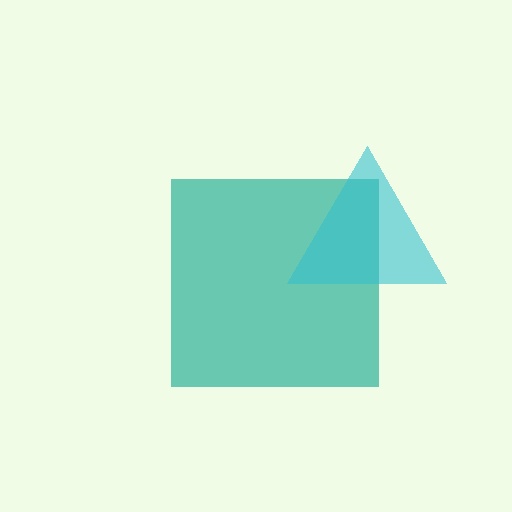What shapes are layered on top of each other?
The layered shapes are: a teal square, a cyan triangle.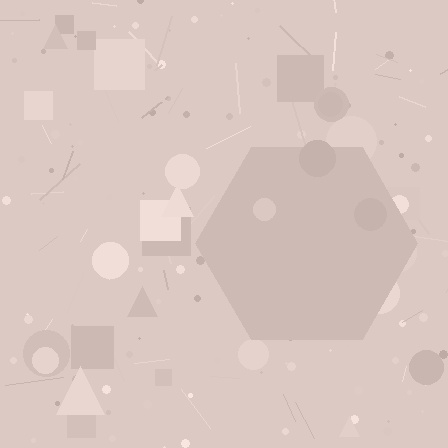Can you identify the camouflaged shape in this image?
The camouflaged shape is a hexagon.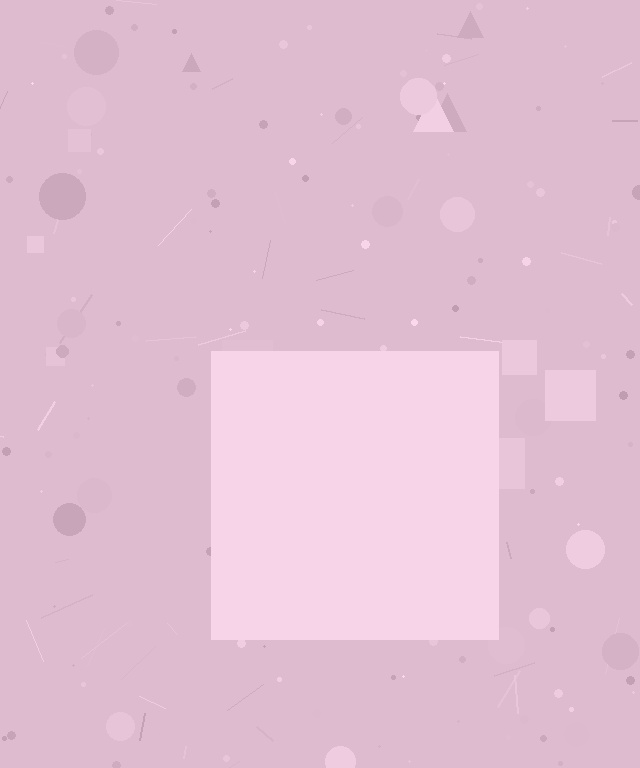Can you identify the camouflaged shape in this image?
The camouflaged shape is a square.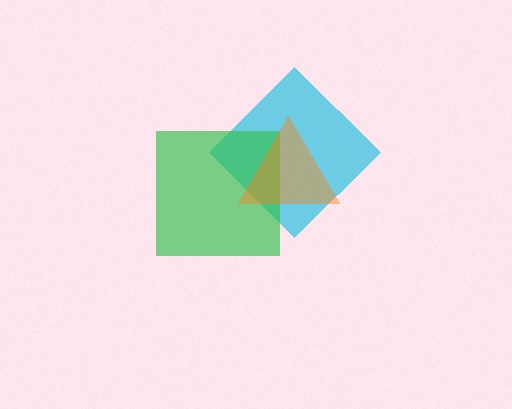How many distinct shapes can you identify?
There are 3 distinct shapes: a cyan diamond, a green square, an orange triangle.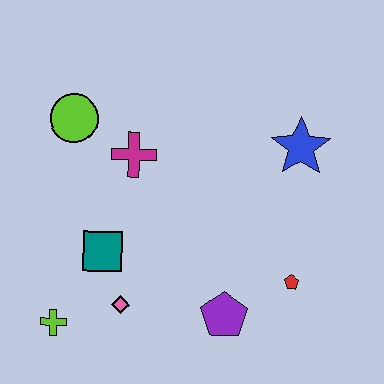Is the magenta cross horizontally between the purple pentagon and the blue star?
No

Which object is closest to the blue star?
The red pentagon is closest to the blue star.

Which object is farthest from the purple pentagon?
The lime circle is farthest from the purple pentagon.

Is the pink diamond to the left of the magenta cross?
Yes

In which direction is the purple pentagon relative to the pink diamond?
The purple pentagon is to the right of the pink diamond.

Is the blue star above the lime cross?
Yes